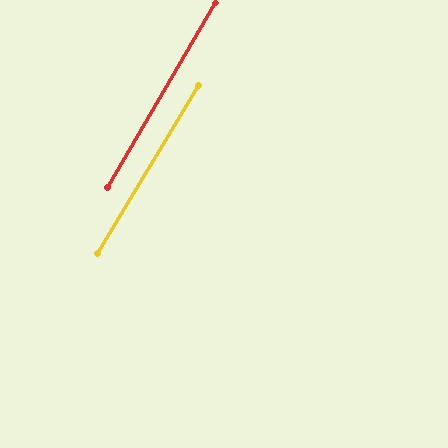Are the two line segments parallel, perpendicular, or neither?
Parallel — their directions differ by only 0.6°.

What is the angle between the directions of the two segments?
Approximately 1 degree.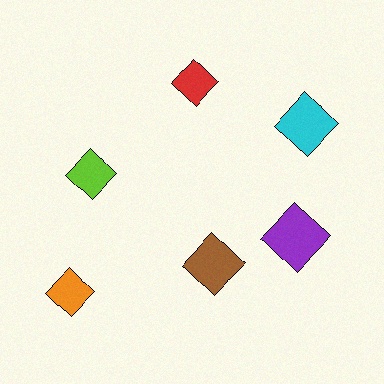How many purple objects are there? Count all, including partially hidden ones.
There is 1 purple object.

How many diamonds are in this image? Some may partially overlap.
There are 6 diamonds.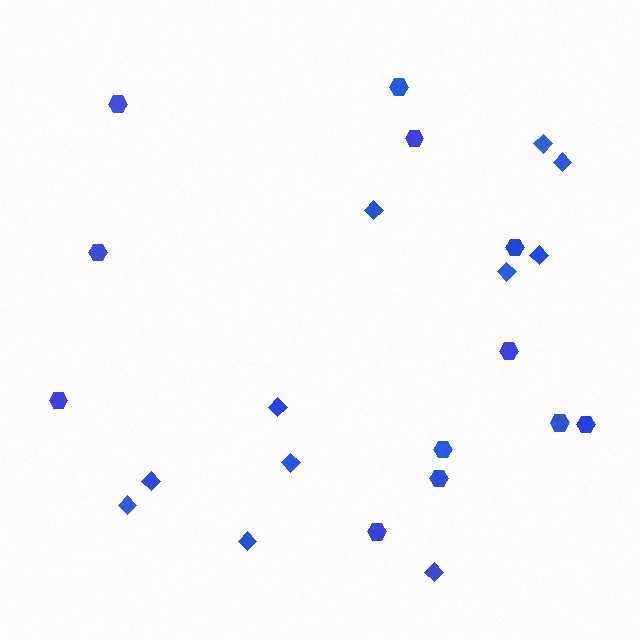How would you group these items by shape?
There are 2 groups: one group of hexagons (12) and one group of diamonds (11).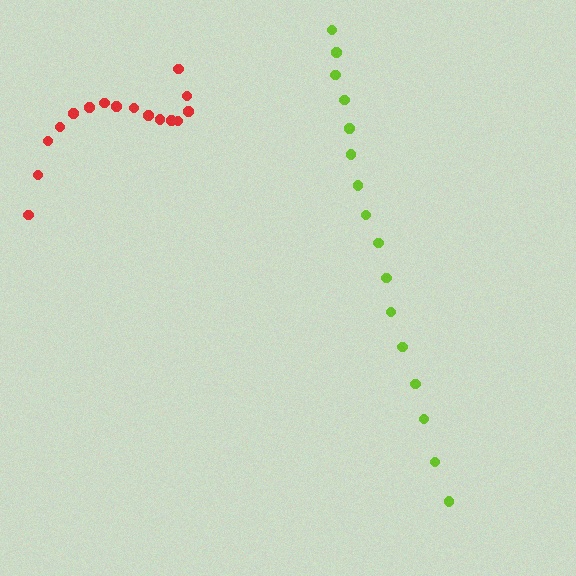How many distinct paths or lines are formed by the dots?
There are 2 distinct paths.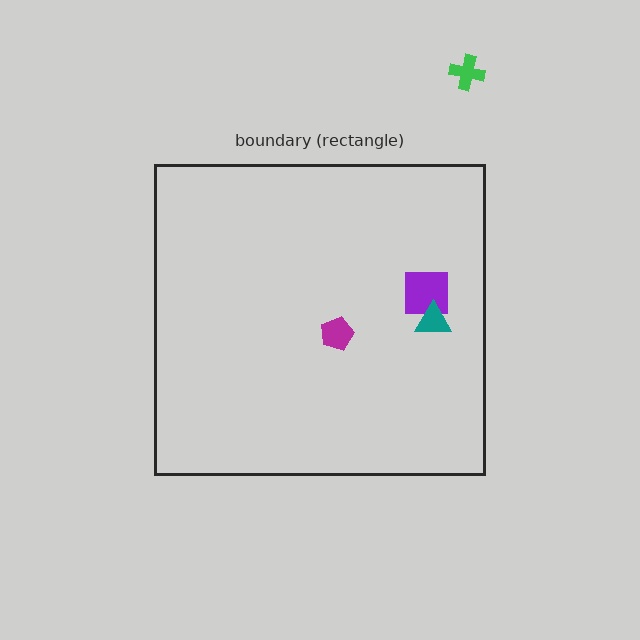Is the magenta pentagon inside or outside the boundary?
Inside.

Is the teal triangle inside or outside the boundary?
Inside.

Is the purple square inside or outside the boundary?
Inside.